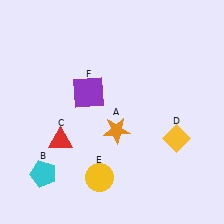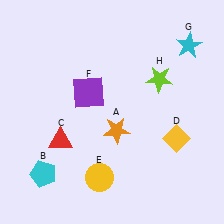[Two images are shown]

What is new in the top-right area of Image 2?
A cyan star (G) was added in the top-right area of Image 2.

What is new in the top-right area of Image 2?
A lime star (H) was added in the top-right area of Image 2.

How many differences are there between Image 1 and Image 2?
There are 2 differences between the two images.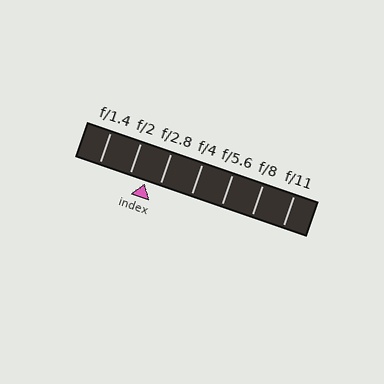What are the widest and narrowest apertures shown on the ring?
The widest aperture shown is f/1.4 and the narrowest is f/11.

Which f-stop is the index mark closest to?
The index mark is closest to f/2.8.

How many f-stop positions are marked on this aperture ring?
There are 7 f-stop positions marked.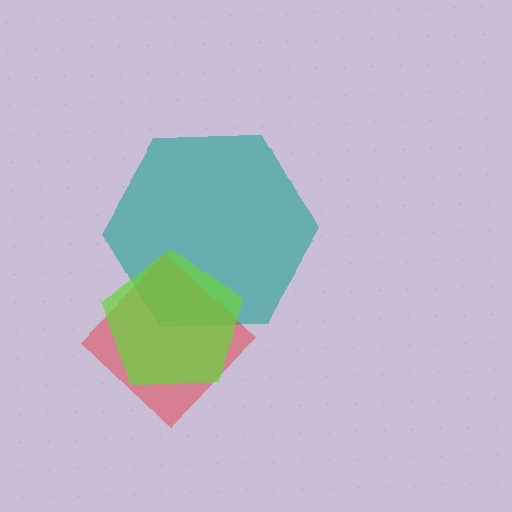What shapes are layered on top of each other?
The layered shapes are: a teal hexagon, a red diamond, a lime pentagon.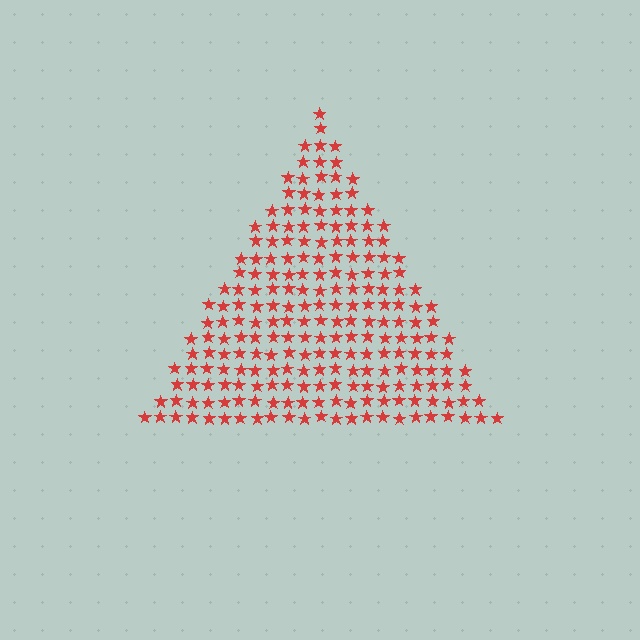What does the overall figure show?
The overall figure shows a triangle.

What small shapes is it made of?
It is made of small stars.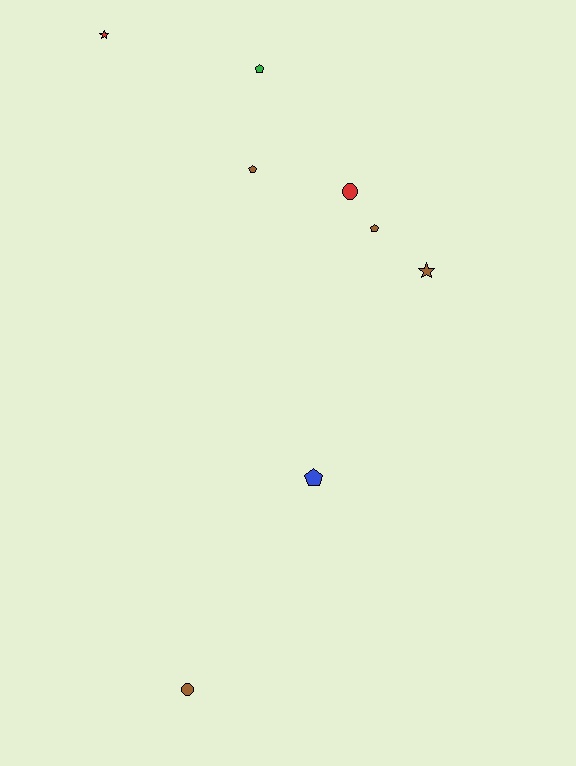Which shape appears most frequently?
Pentagon, with 4 objects.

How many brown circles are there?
There is 1 brown circle.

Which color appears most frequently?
Brown, with 4 objects.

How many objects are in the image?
There are 8 objects.